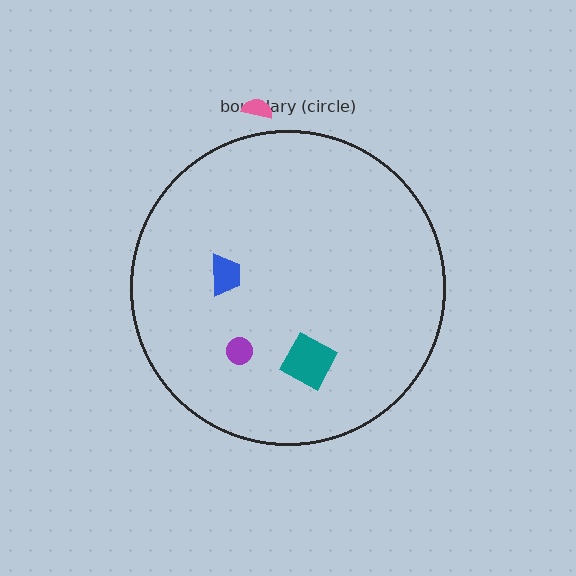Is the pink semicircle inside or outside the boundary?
Outside.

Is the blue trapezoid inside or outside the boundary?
Inside.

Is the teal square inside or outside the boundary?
Inside.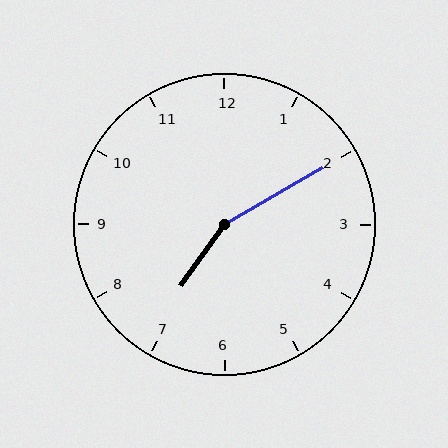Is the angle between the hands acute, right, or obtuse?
It is obtuse.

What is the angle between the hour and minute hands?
Approximately 155 degrees.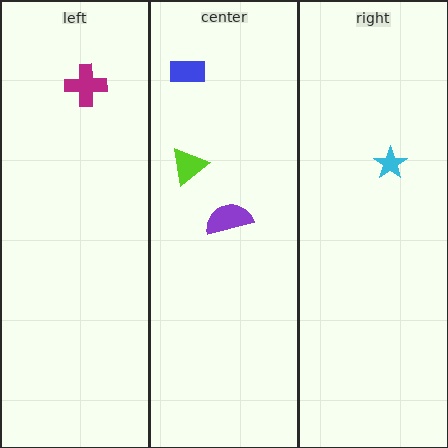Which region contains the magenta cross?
The left region.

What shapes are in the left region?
The magenta cross.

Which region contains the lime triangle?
The center region.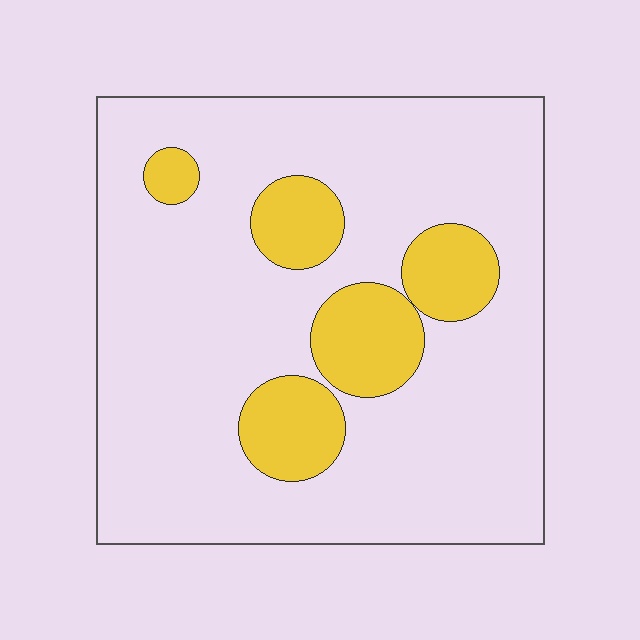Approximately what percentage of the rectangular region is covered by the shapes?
Approximately 20%.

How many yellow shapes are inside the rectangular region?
5.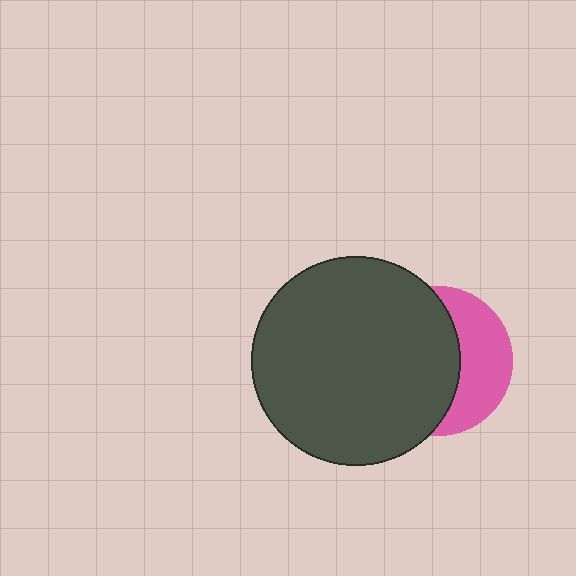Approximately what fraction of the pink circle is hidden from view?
Roughly 61% of the pink circle is hidden behind the dark gray circle.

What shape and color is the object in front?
The object in front is a dark gray circle.